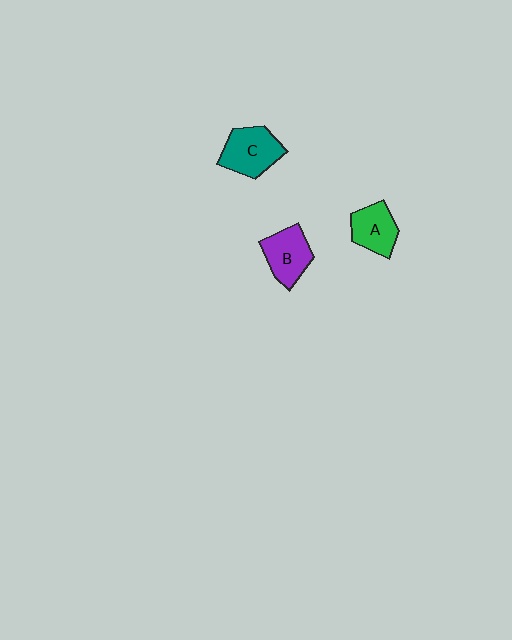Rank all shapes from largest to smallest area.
From largest to smallest: C (teal), B (purple), A (green).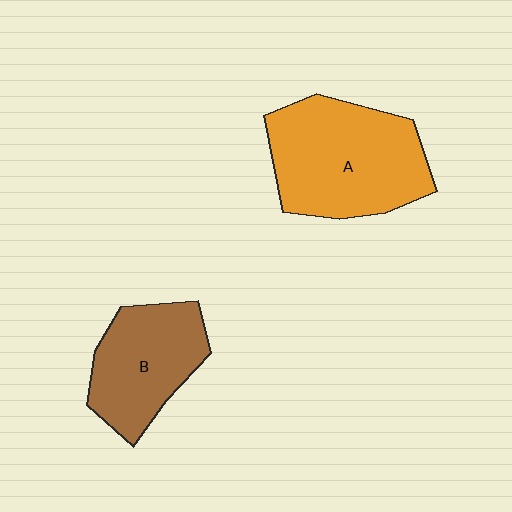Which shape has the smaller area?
Shape B (brown).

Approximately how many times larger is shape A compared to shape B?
Approximately 1.4 times.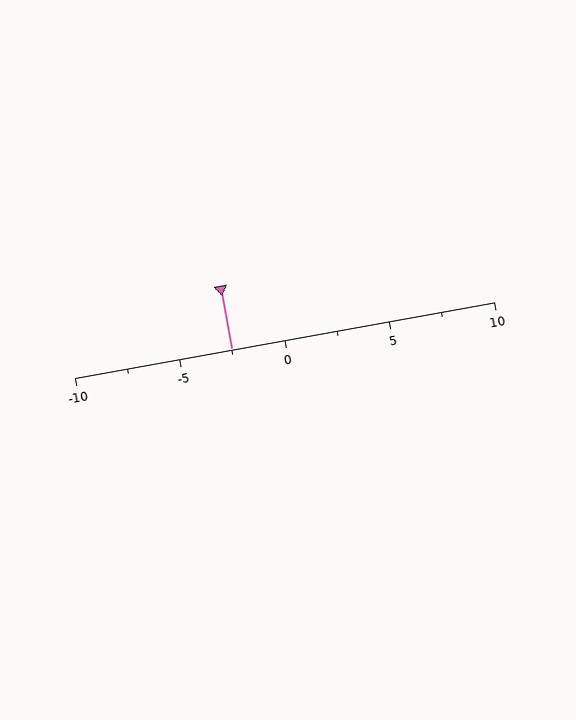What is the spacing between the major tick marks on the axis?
The major ticks are spaced 5 apart.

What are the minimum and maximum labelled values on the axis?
The axis runs from -10 to 10.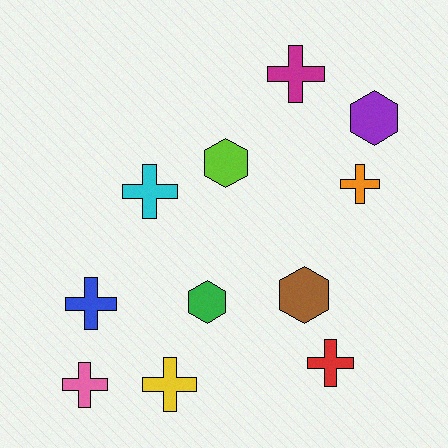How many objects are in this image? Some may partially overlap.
There are 11 objects.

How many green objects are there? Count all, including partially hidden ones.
There is 1 green object.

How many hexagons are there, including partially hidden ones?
There are 4 hexagons.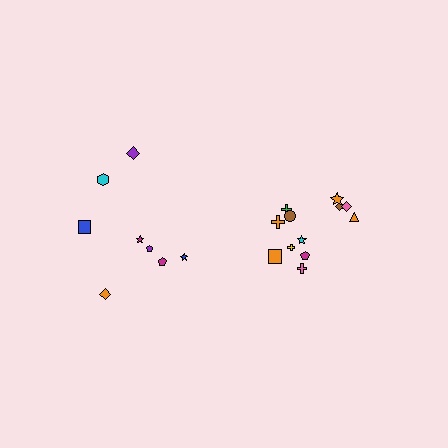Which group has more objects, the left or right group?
The right group.